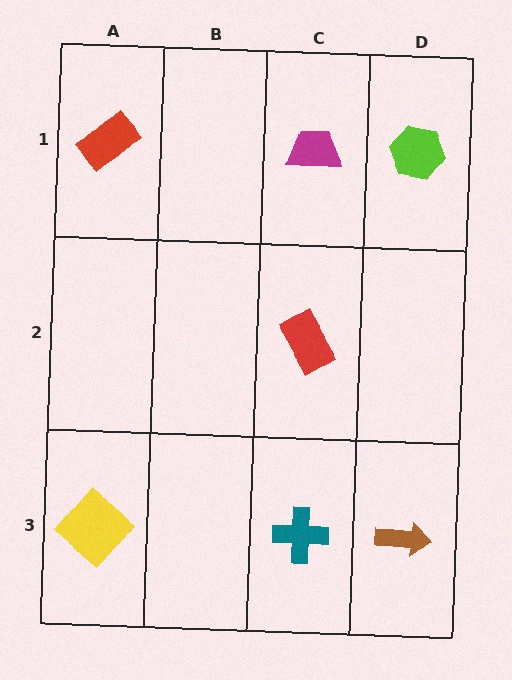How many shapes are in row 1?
3 shapes.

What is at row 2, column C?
A red rectangle.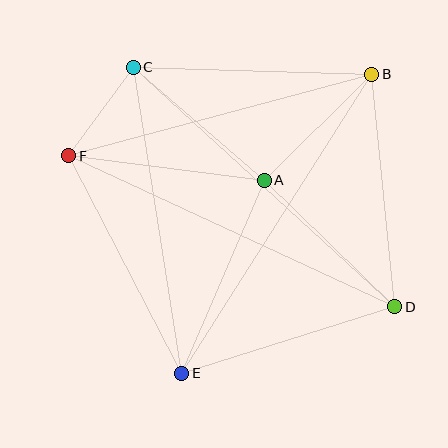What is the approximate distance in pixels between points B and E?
The distance between B and E is approximately 354 pixels.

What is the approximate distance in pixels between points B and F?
The distance between B and F is approximately 314 pixels.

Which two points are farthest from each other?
Points D and F are farthest from each other.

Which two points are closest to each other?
Points C and F are closest to each other.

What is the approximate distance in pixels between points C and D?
The distance between C and D is approximately 355 pixels.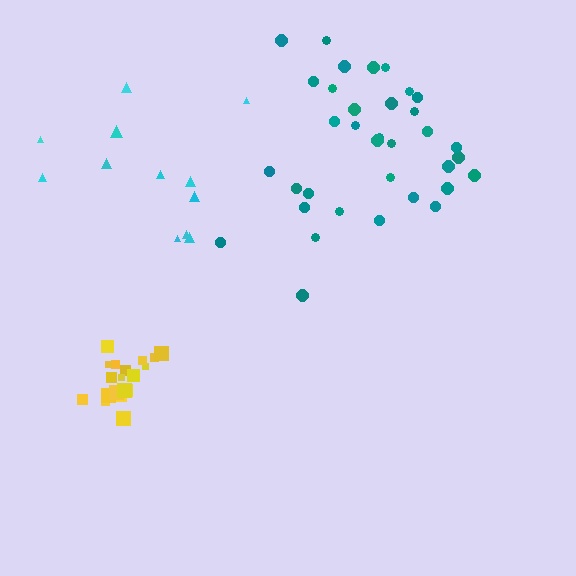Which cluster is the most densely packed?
Yellow.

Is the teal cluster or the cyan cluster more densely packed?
Teal.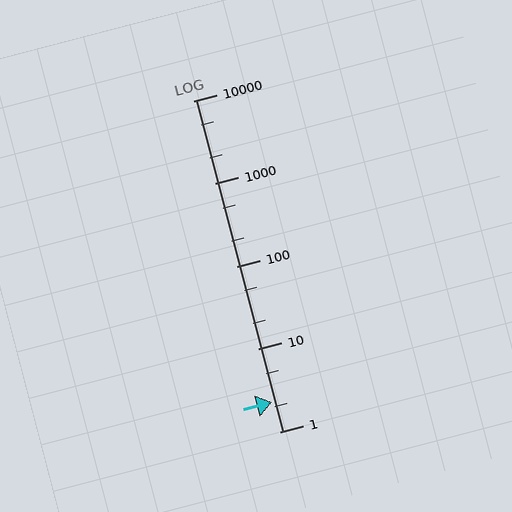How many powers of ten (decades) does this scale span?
The scale spans 4 decades, from 1 to 10000.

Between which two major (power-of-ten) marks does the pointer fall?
The pointer is between 1 and 10.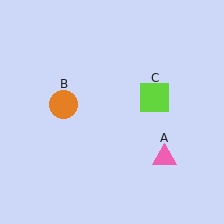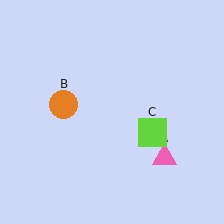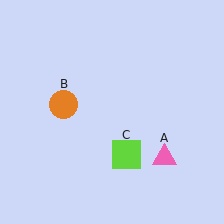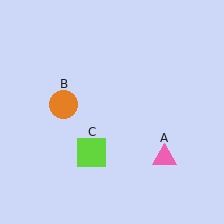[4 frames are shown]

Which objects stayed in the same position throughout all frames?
Pink triangle (object A) and orange circle (object B) remained stationary.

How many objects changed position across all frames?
1 object changed position: lime square (object C).